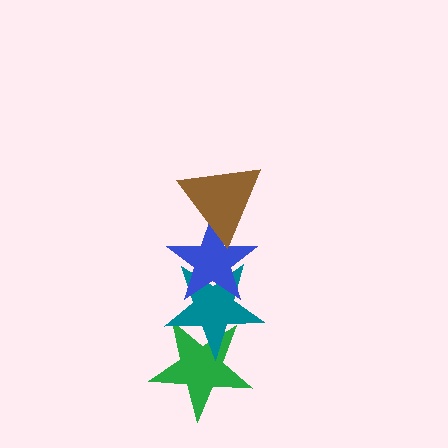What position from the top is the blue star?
The blue star is 2nd from the top.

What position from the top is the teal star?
The teal star is 3rd from the top.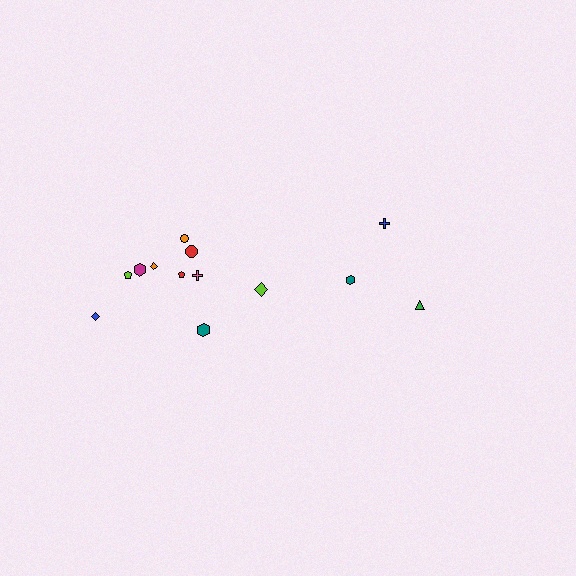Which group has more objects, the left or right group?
The left group.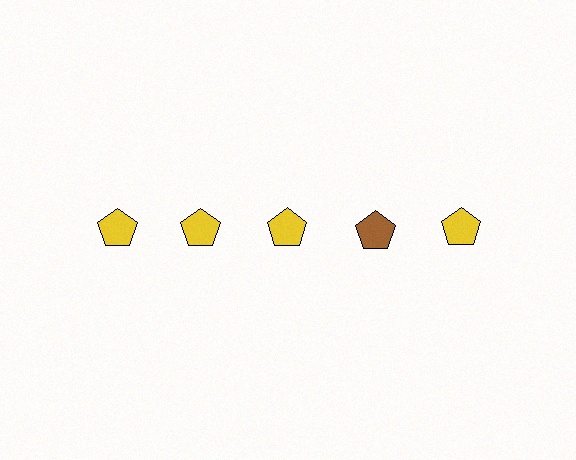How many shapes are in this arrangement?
There are 5 shapes arranged in a grid pattern.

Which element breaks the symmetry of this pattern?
The brown pentagon in the top row, second from right column breaks the symmetry. All other shapes are yellow pentagons.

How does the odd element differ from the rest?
It has a different color: brown instead of yellow.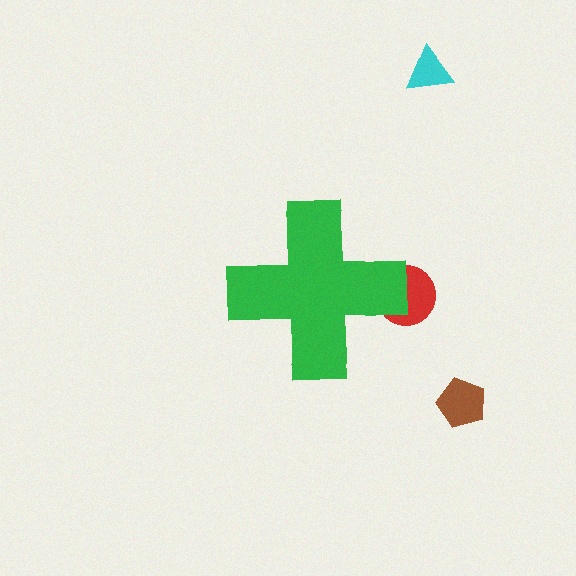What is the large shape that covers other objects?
A green cross.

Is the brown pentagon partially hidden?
No, the brown pentagon is fully visible.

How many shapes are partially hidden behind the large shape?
1 shape is partially hidden.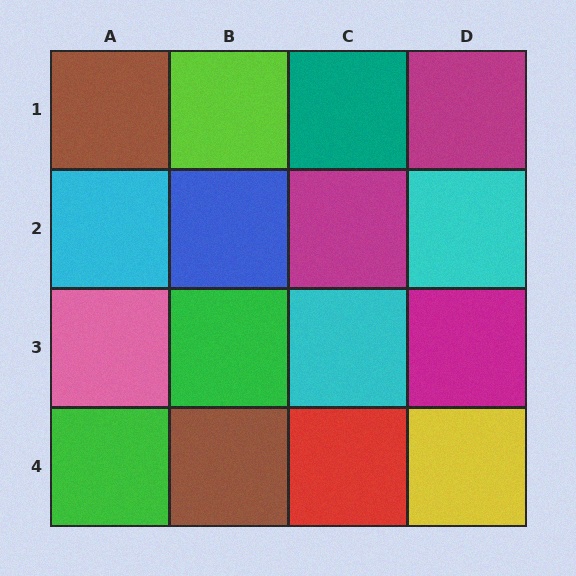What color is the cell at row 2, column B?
Blue.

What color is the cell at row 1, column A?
Brown.